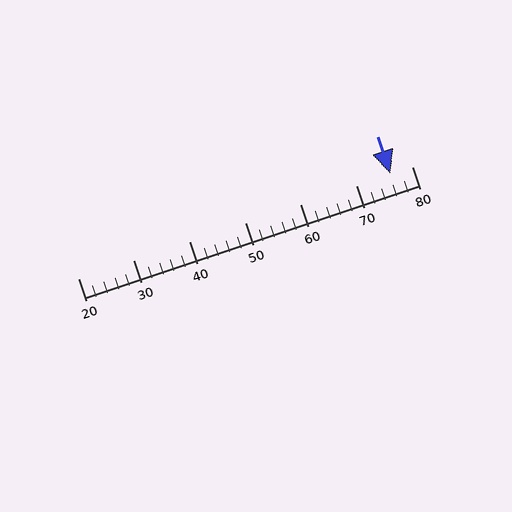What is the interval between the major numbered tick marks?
The major tick marks are spaced 10 units apart.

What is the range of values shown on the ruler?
The ruler shows values from 20 to 80.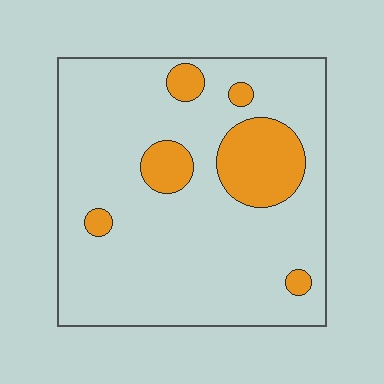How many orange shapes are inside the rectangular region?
6.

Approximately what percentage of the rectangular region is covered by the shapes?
Approximately 15%.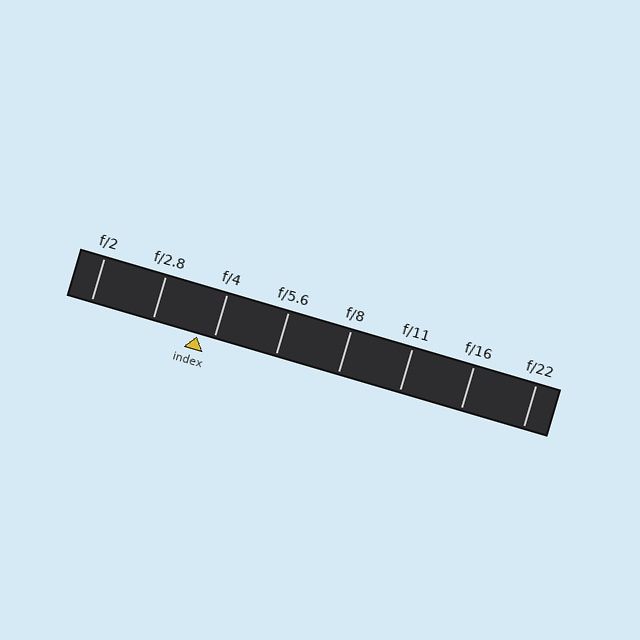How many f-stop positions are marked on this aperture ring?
There are 8 f-stop positions marked.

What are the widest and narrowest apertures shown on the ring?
The widest aperture shown is f/2 and the narrowest is f/22.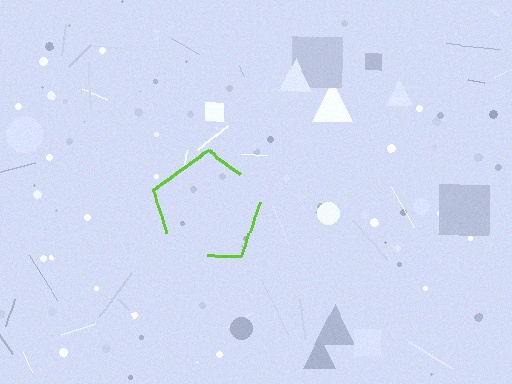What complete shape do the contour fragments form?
The contour fragments form a pentagon.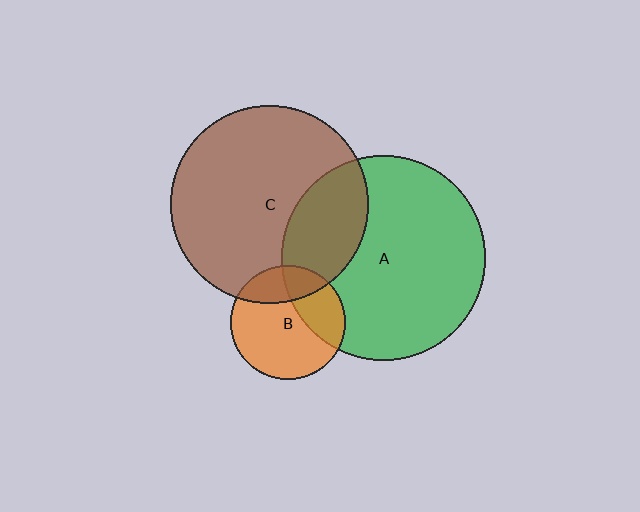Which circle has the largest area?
Circle A (green).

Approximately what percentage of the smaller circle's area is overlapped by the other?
Approximately 25%.